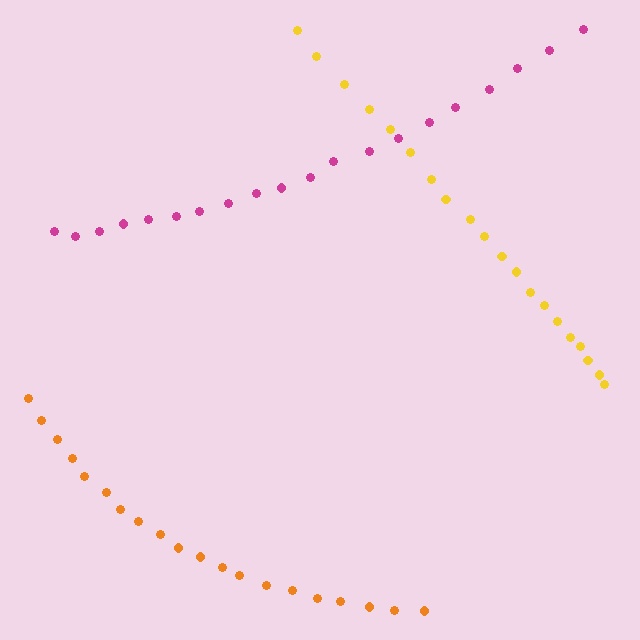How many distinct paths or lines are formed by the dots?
There are 3 distinct paths.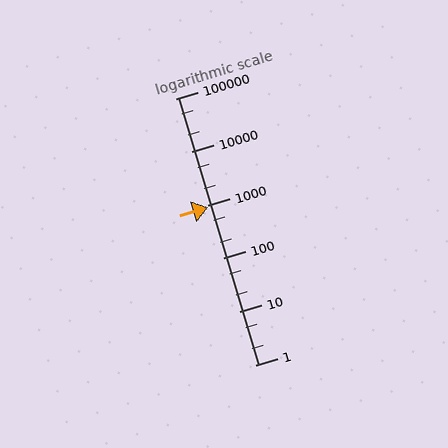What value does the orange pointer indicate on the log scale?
The pointer indicates approximately 900.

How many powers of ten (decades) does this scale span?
The scale spans 5 decades, from 1 to 100000.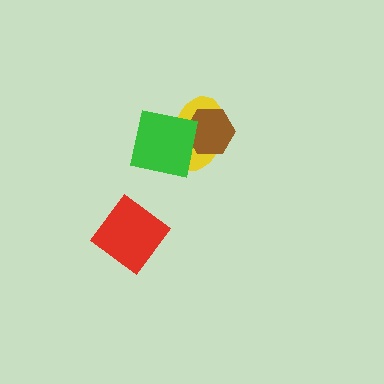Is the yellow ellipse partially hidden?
Yes, it is partially covered by another shape.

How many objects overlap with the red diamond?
0 objects overlap with the red diamond.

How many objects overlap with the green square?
2 objects overlap with the green square.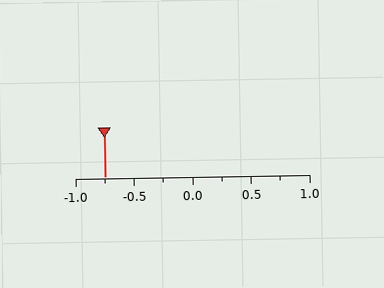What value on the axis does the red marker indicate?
The marker indicates approximately -0.75.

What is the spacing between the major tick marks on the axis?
The major ticks are spaced 0.5 apart.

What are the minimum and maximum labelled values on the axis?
The axis runs from -1.0 to 1.0.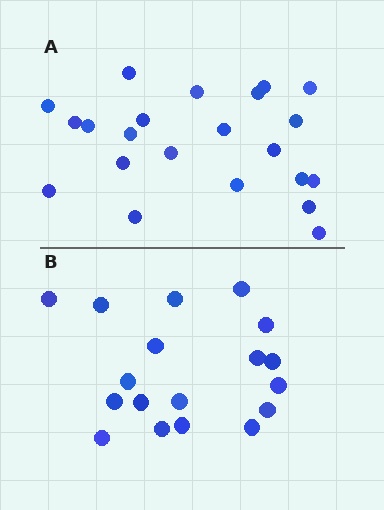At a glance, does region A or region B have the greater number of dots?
Region A (the top region) has more dots.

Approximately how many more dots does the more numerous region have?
Region A has about 4 more dots than region B.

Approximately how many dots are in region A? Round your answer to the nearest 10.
About 20 dots. (The exact count is 22, which rounds to 20.)